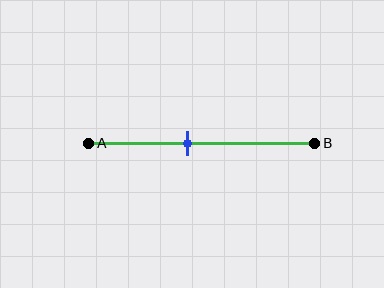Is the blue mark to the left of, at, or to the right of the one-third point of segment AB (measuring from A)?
The blue mark is to the right of the one-third point of segment AB.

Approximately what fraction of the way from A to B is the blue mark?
The blue mark is approximately 45% of the way from A to B.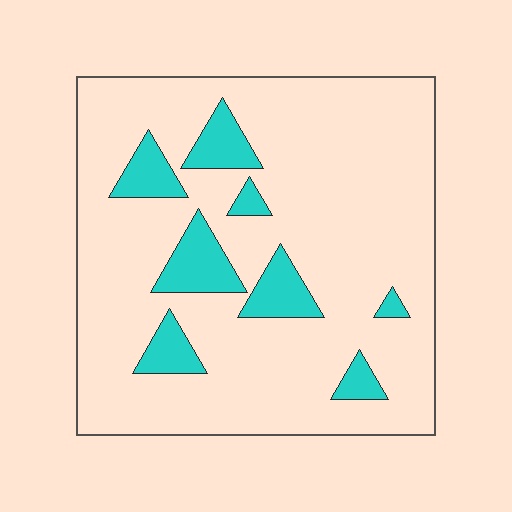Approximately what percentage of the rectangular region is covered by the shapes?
Approximately 15%.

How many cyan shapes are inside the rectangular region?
8.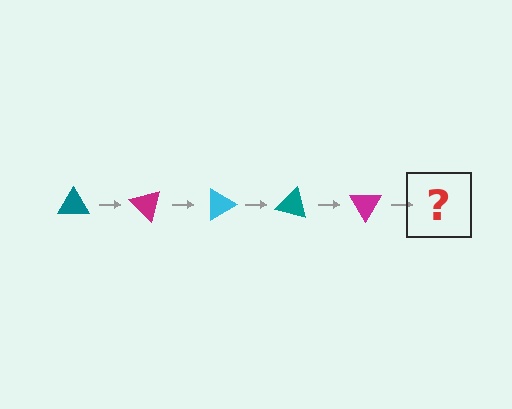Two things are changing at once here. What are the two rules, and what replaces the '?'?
The two rules are that it rotates 45 degrees each step and the color cycles through teal, magenta, and cyan. The '?' should be a cyan triangle, rotated 225 degrees from the start.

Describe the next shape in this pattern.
It should be a cyan triangle, rotated 225 degrees from the start.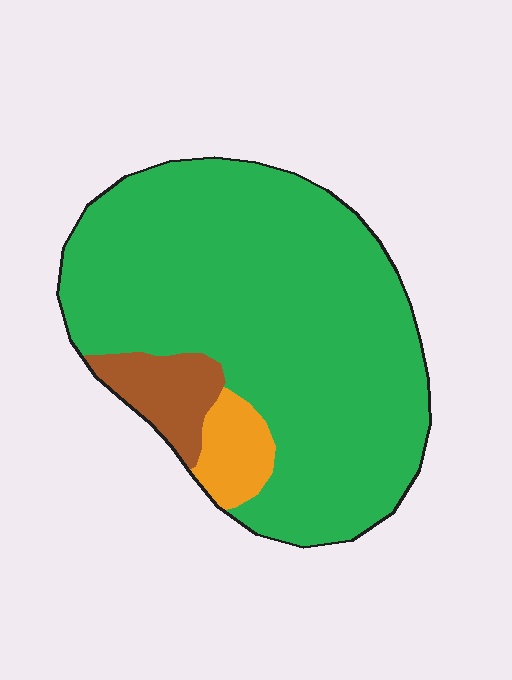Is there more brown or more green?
Green.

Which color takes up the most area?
Green, at roughly 85%.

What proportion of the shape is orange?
Orange covers about 5% of the shape.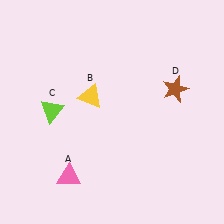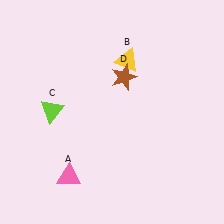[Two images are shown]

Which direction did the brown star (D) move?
The brown star (D) moved left.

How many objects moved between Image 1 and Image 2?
2 objects moved between the two images.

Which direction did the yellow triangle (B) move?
The yellow triangle (B) moved right.